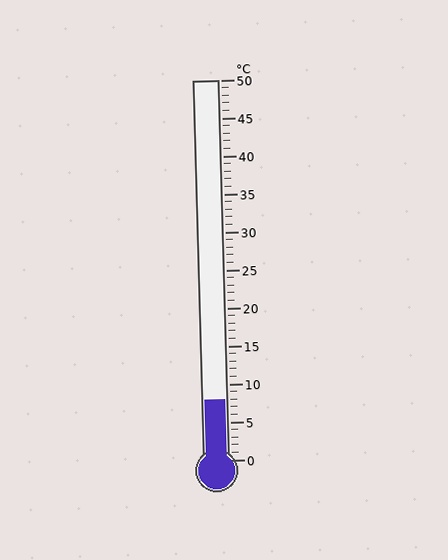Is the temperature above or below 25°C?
The temperature is below 25°C.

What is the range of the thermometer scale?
The thermometer scale ranges from 0°C to 50°C.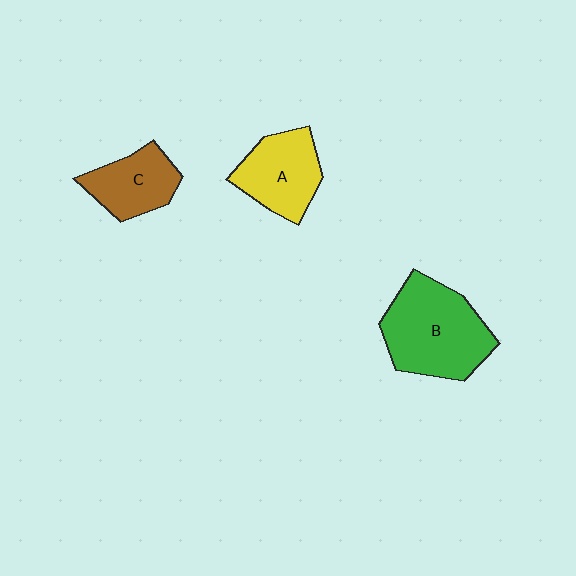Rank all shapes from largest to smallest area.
From largest to smallest: B (green), A (yellow), C (brown).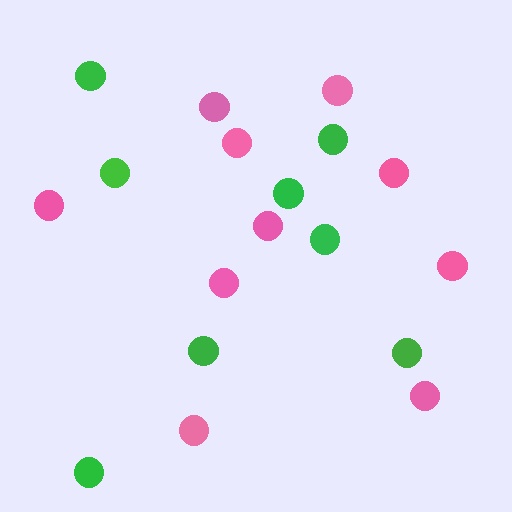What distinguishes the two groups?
There are 2 groups: one group of green circles (8) and one group of pink circles (10).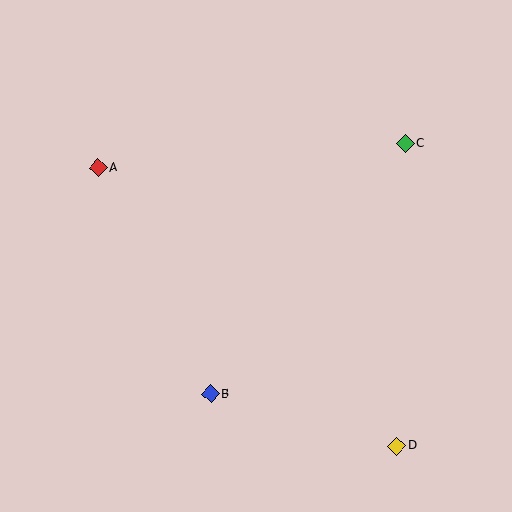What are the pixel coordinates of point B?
Point B is at (211, 394).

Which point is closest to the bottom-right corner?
Point D is closest to the bottom-right corner.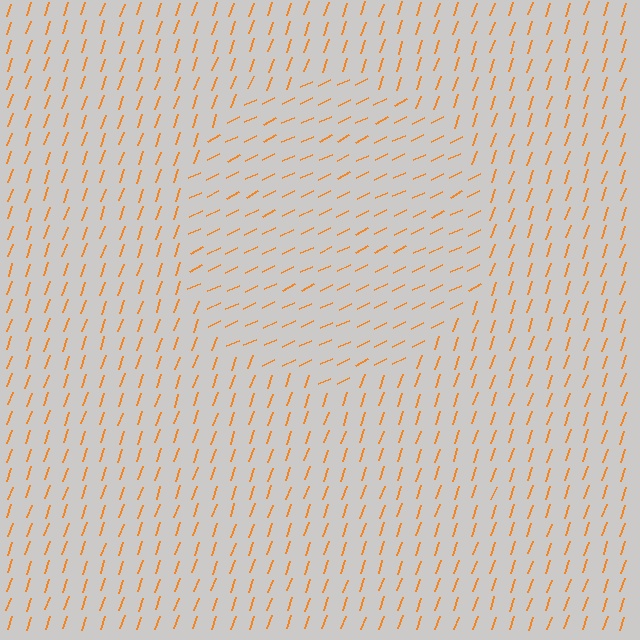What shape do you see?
I see a circle.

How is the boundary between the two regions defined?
The boundary is defined purely by a change in line orientation (approximately 45 degrees difference). All lines are the same color and thickness.